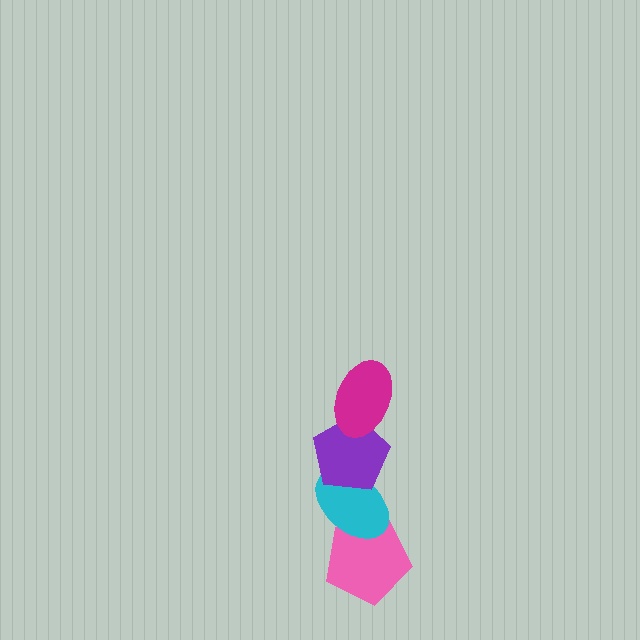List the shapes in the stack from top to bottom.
From top to bottom: the magenta ellipse, the purple pentagon, the cyan ellipse, the pink pentagon.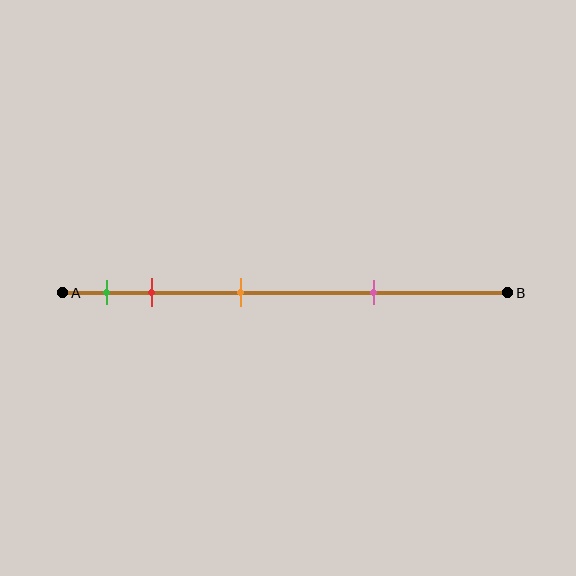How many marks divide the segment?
There are 4 marks dividing the segment.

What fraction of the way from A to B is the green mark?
The green mark is approximately 10% (0.1) of the way from A to B.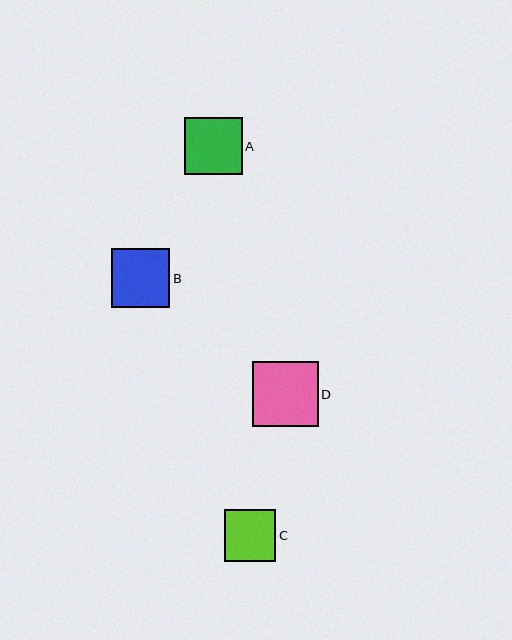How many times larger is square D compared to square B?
Square D is approximately 1.1 times the size of square B.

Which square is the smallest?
Square C is the smallest with a size of approximately 52 pixels.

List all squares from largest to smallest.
From largest to smallest: D, B, A, C.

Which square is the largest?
Square D is the largest with a size of approximately 65 pixels.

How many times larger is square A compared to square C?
Square A is approximately 1.1 times the size of square C.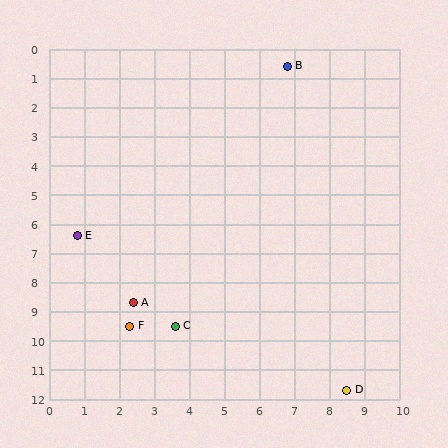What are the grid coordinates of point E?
Point E is at approximately (0.8, 6.4).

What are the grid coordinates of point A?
Point A is at approximately (2.4, 8.7).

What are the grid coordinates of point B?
Point B is at approximately (6.8, 0.6).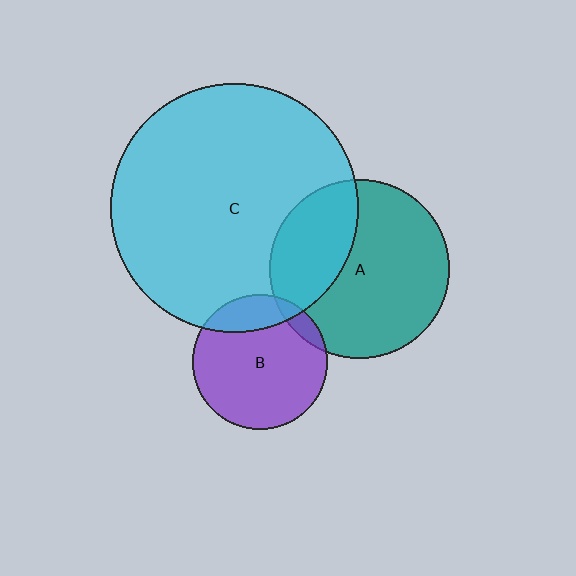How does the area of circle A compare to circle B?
Approximately 1.8 times.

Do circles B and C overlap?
Yes.